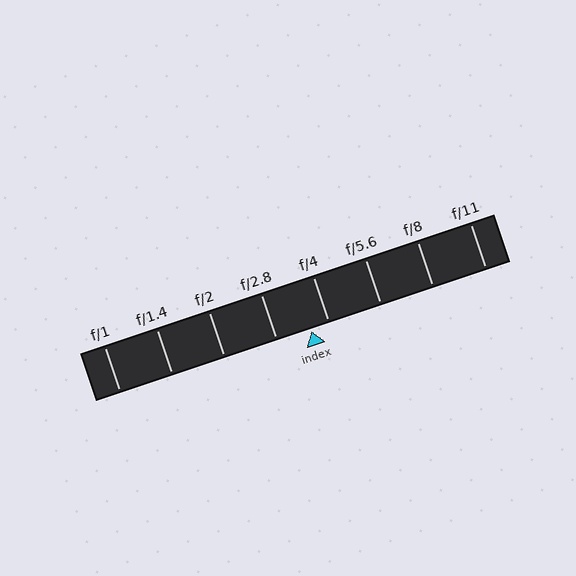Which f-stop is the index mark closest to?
The index mark is closest to f/4.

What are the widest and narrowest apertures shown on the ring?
The widest aperture shown is f/1 and the narrowest is f/11.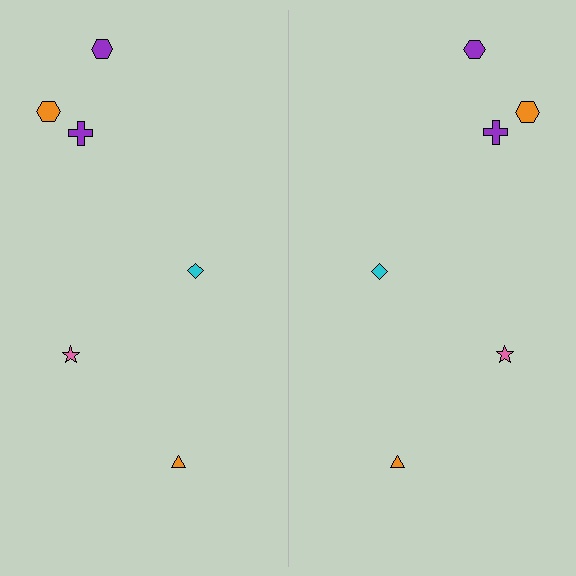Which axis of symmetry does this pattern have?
The pattern has a vertical axis of symmetry running through the center of the image.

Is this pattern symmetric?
Yes, this pattern has bilateral (reflection) symmetry.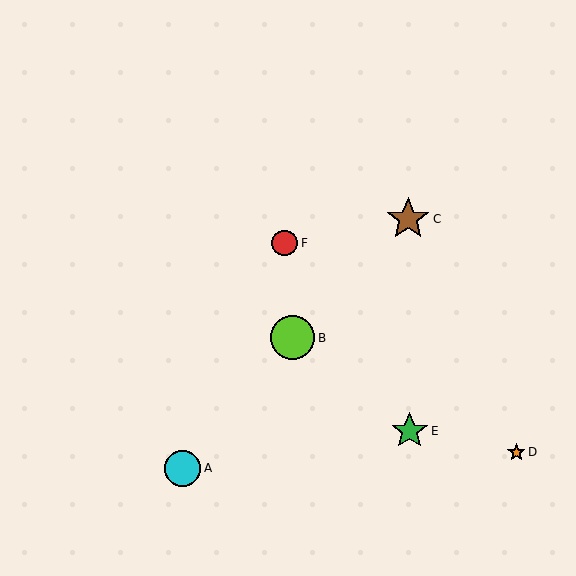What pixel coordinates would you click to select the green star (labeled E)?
Click at (410, 431) to select the green star E.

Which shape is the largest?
The lime circle (labeled B) is the largest.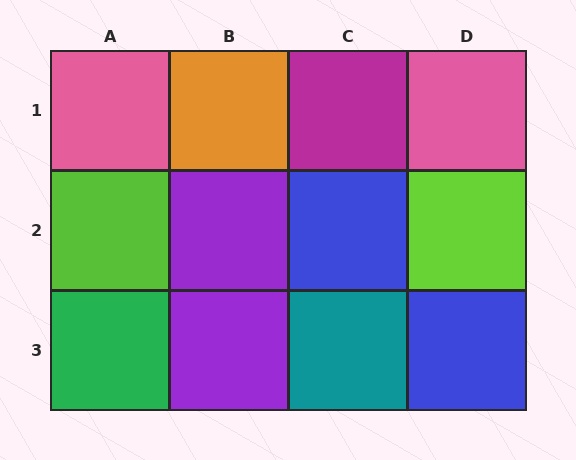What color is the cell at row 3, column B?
Purple.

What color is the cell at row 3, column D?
Blue.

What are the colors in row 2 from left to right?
Lime, purple, blue, lime.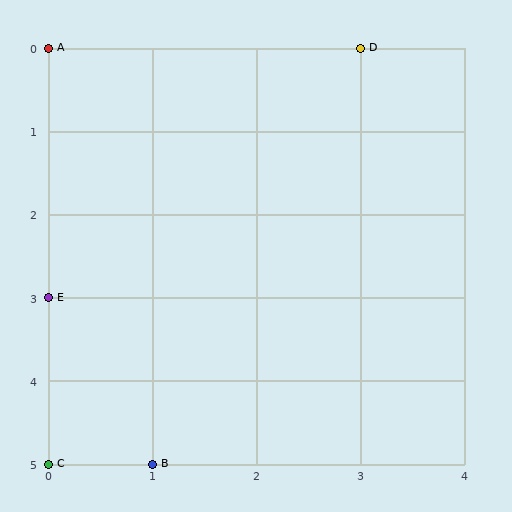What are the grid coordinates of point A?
Point A is at grid coordinates (0, 0).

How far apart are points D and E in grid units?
Points D and E are 3 columns and 3 rows apart (about 4.2 grid units diagonally).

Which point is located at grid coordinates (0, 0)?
Point A is at (0, 0).